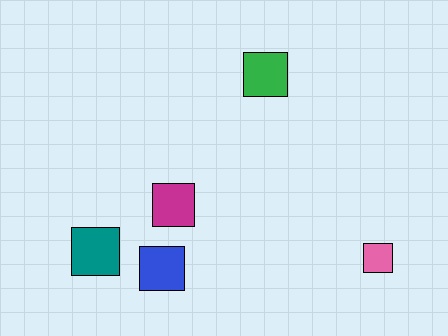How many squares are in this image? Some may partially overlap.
There are 5 squares.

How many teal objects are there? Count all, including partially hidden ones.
There is 1 teal object.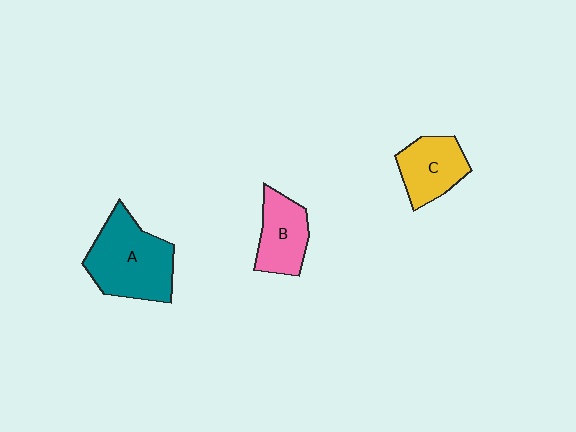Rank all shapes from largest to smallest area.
From largest to smallest: A (teal), C (yellow), B (pink).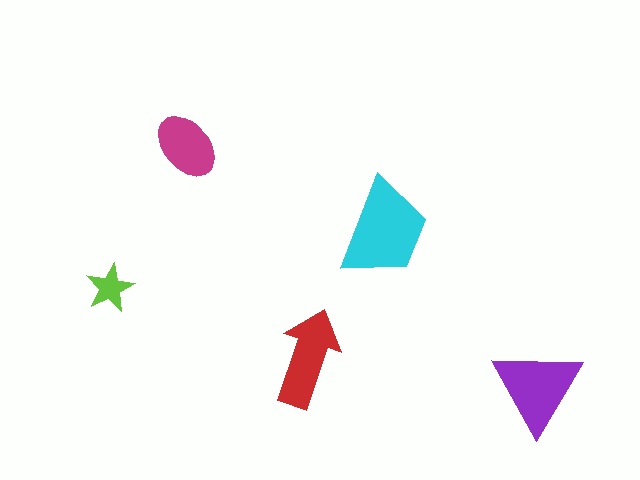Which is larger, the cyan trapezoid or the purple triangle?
The cyan trapezoid.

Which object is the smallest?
The lime star.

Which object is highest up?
The magenta ellipse is topmost.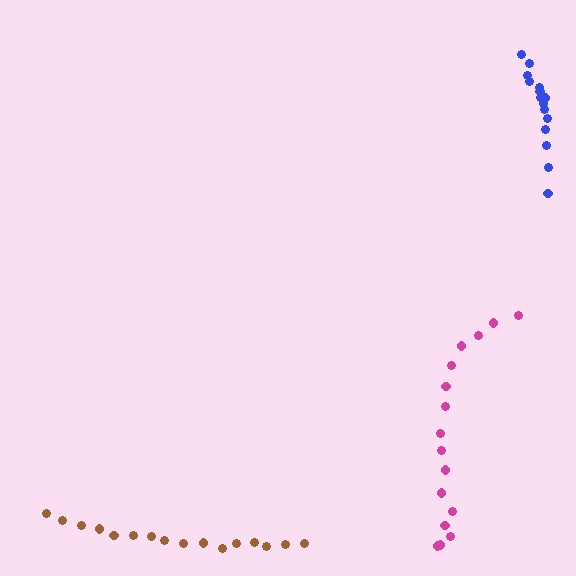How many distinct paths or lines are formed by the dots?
There are 3 distinct paths.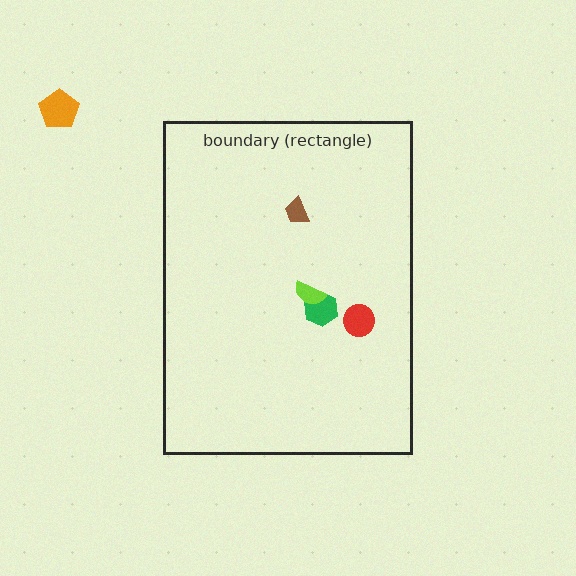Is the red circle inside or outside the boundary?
Inside.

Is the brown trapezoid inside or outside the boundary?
Inside.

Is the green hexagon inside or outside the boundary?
Inside.